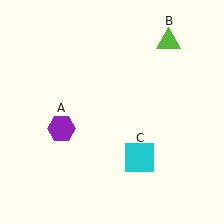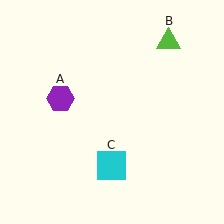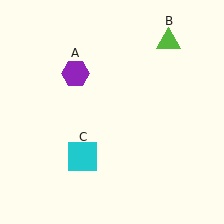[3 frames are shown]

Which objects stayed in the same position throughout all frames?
Lime triangle (object B) remained stationary.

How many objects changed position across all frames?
2 objects changed position: purple hexagon (object A), cyan square (object C).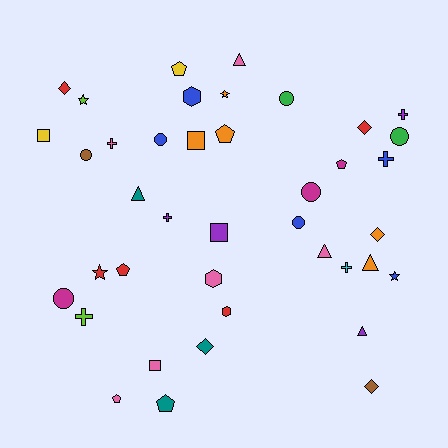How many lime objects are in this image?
There are 2 lime objects.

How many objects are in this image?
There are 40 objects.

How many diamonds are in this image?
There are 5 diamonds.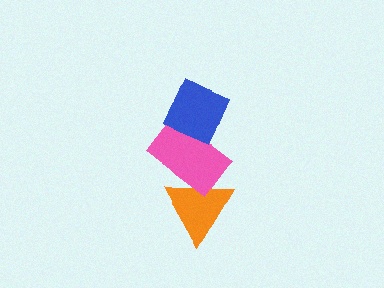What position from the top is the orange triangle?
The orange triangle is 3rd from the top.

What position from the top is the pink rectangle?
The pink rectangle is 2nd from the top.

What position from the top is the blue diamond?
The blue diamond is 1st from the top.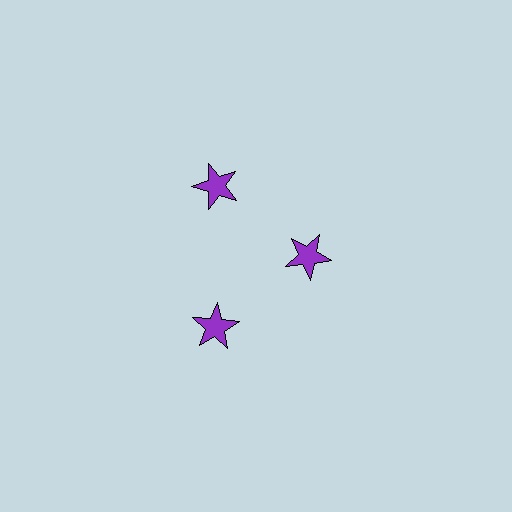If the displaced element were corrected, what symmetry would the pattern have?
It would have 3-fold rotational symmetry — the pattern would map onto itself every 120 degrees.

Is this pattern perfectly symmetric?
No. The 3 purple stars are arranged in a ring, but one element near the 3 o'clock position is pulled inward toward the center, breaking the 3-fold rotational symmetry.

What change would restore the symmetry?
The symmetry would be restored by moving it outward, back onto the ring so that all 3 stars sit at equal angles and equal distance from the center.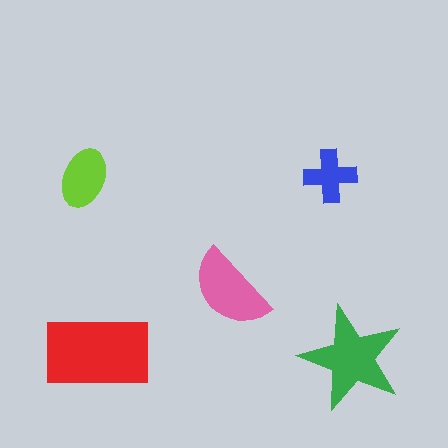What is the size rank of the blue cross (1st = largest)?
5th.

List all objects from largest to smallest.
The red rectangle, the green star, the pink semicircle, the lime ellipse, the blue cross.